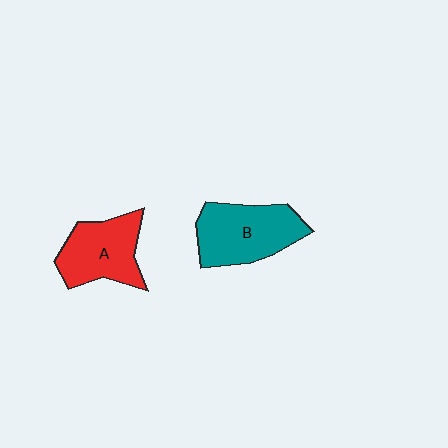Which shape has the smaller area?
Shape A (red).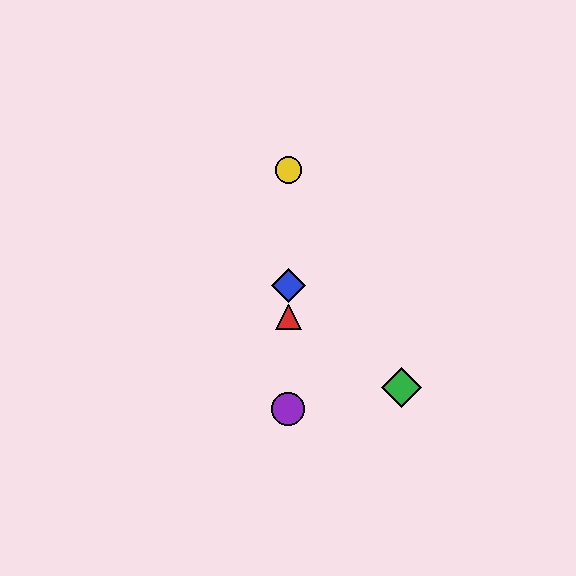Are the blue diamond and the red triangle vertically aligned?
Yes, both are at x≈288.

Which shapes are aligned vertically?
The red triangle, the blue diamond, the yellow circle, the purple circle are aligned vertically.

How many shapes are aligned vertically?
4 shapes (the red triangle, the blue diamond, the yellow circle, the purple circle) are aligned vertically.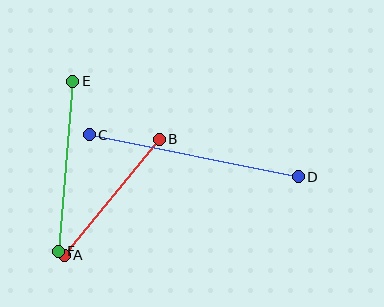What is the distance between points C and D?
The distance is approximately 213 pixels.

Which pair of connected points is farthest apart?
Points C and D are farthest apart.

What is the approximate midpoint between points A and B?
The midpoint is at approximately (112, 197) pixels.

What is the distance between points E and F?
The distance is approximately 170 pixels.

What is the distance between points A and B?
The distance is approximately 150 pixels.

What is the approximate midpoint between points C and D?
The midpoint is at approximately (194, 156) pixels.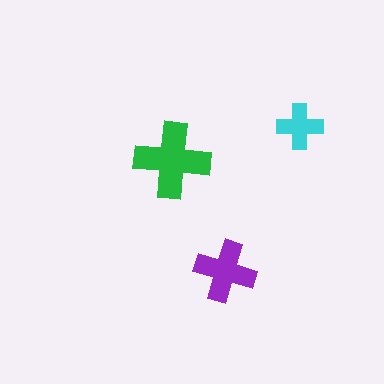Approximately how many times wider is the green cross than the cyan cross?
About 1.5 times wider.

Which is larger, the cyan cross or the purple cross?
The purple one.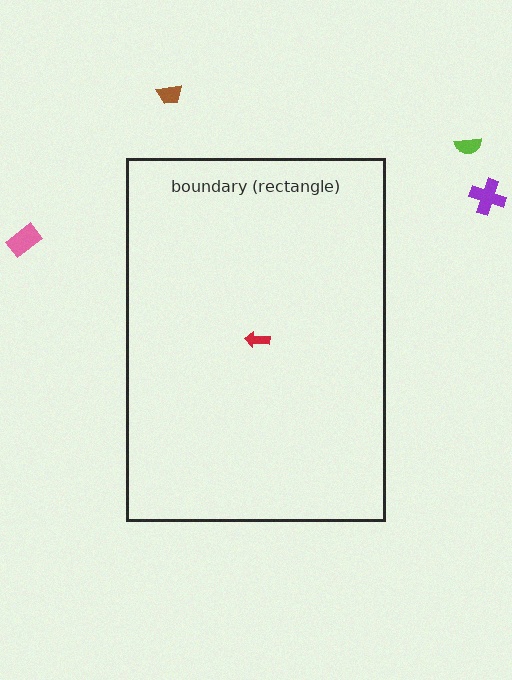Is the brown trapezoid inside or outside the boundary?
Outside.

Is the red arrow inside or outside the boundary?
Inside.